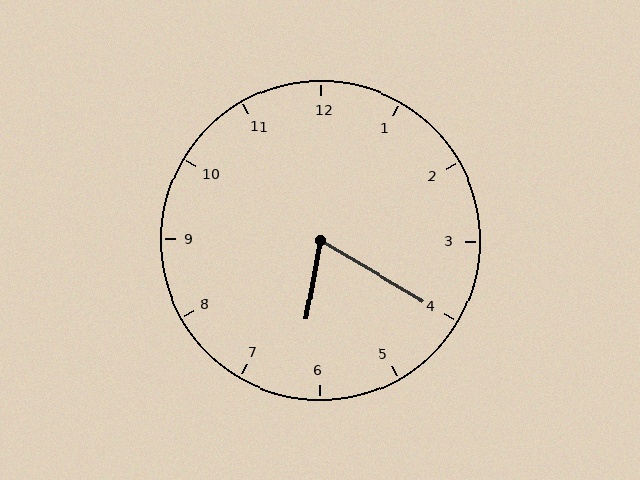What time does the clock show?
6:20.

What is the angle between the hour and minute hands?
Approximately 70 degrees.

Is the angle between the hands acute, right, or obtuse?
It is acute.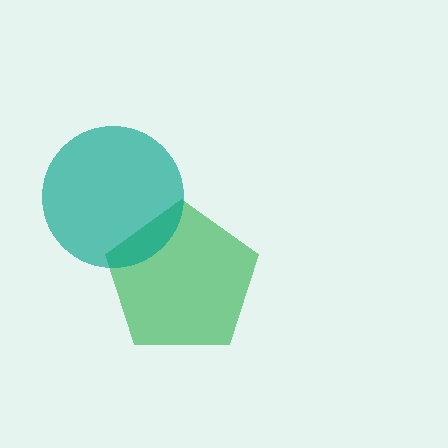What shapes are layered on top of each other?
The layered shapes are: a green pentagon, a teal circle.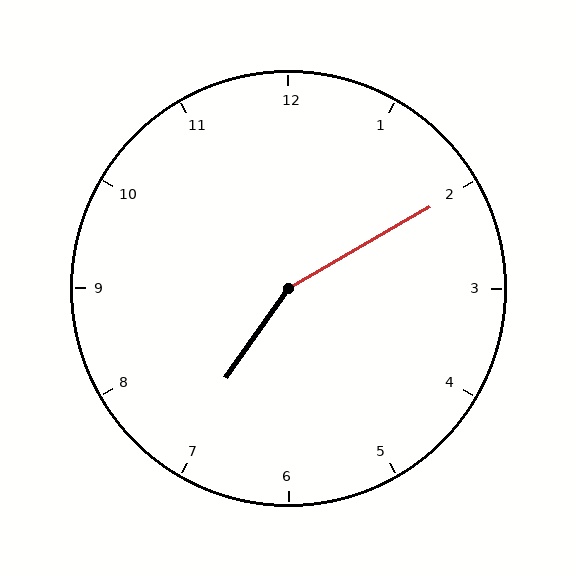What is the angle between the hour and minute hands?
Approximately 155 degrees.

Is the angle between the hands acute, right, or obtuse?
It is obtuse.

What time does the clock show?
7:10.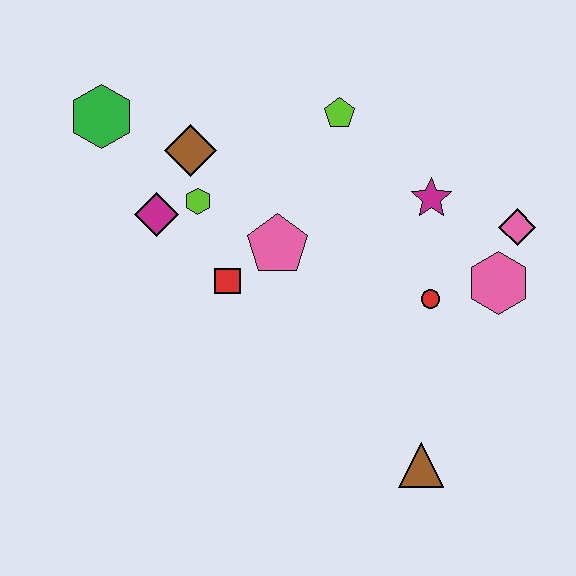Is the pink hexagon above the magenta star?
No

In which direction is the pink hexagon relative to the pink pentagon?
The pink hexagon is to the right of the pink pentagon.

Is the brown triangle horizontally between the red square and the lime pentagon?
No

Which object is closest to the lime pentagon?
The magenta star is closest to the lime pentagon.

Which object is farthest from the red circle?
The green hexagon is farthest from the red circle.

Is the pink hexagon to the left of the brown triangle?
No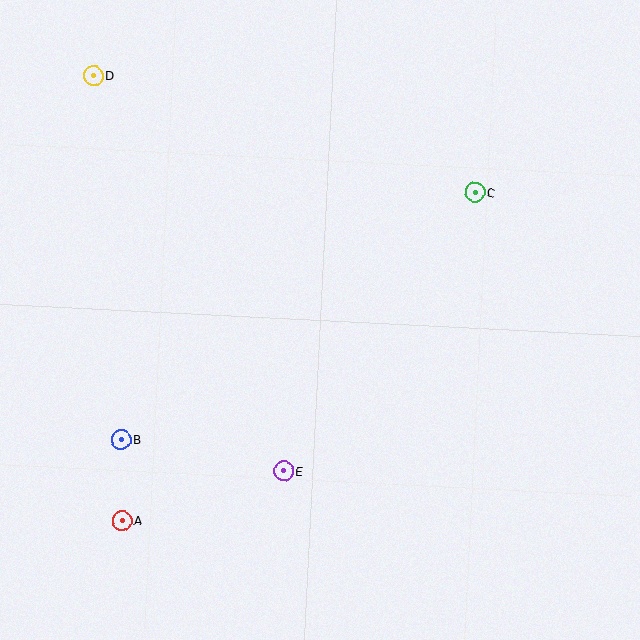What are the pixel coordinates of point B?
Point B is at (121, 440).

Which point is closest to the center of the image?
Point E at (284, 471) is closest to the center.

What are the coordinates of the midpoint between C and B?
The midpoint between C and B is at (298, 316).